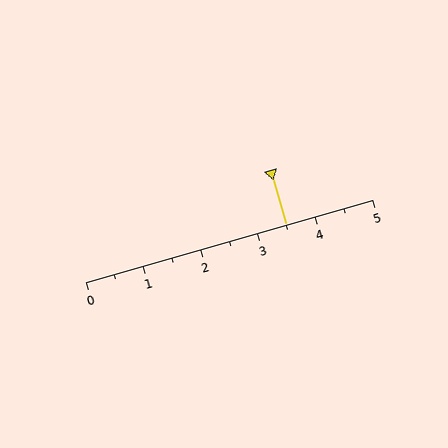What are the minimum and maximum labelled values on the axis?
The axis runs from 0 to 5.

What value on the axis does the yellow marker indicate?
The marker indicates approximately 3.5.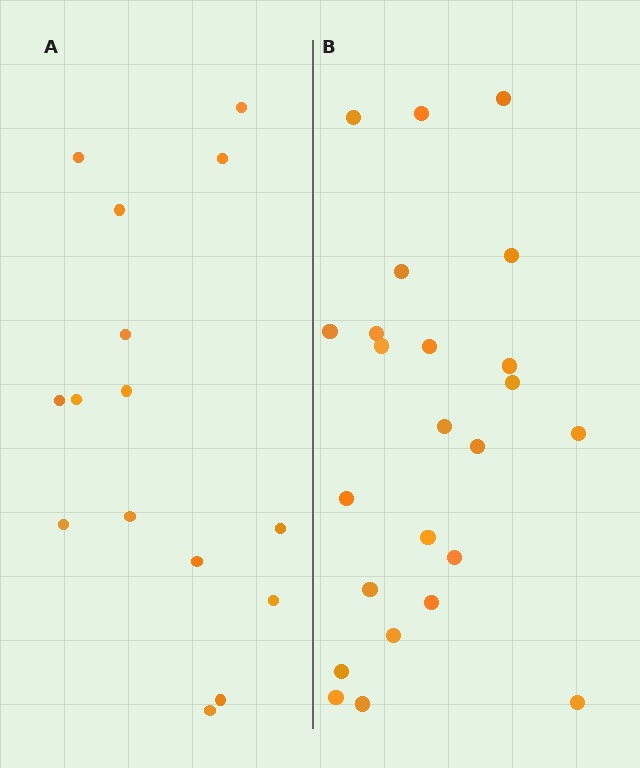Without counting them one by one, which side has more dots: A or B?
Region B (the right region) has more dots.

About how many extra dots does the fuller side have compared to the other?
Region B has roughly 8 or so more dots than region A.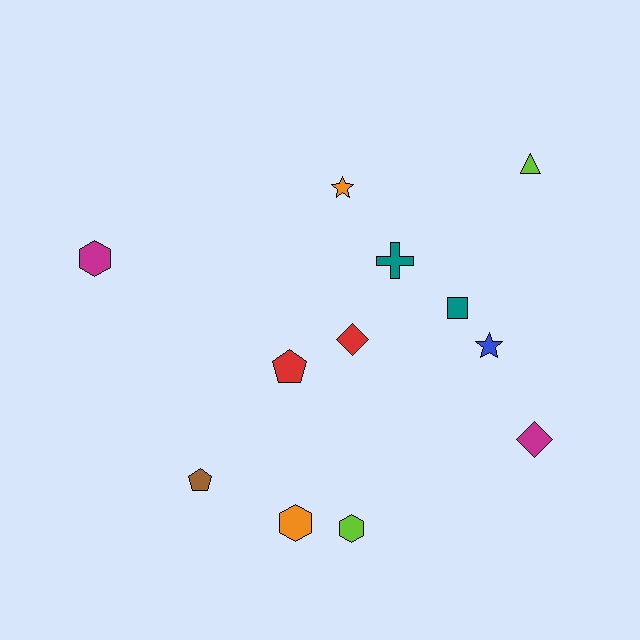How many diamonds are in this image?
There are 2 diamonds.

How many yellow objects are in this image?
There are no yellow objects.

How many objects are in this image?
There are 12 objects.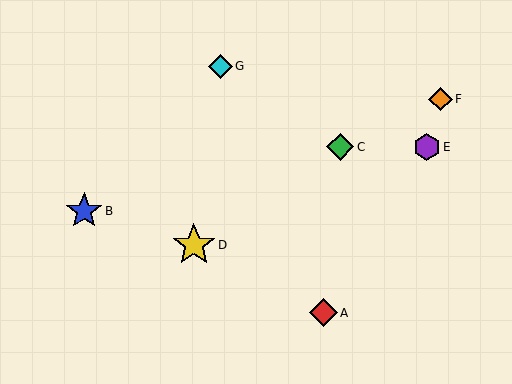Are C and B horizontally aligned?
No, C is at y≈147 and B is at y≈211.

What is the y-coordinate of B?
Object B is at y≈211.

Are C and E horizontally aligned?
Yes, both are at y≈147.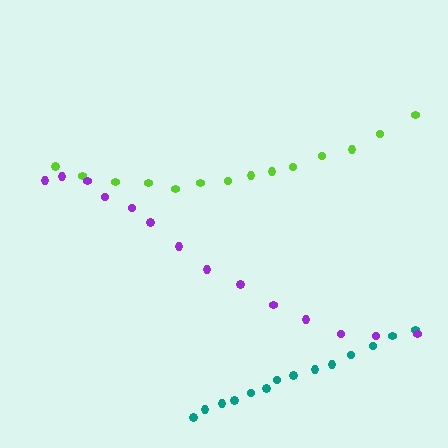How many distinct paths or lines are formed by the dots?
There are 3 distinct paths.